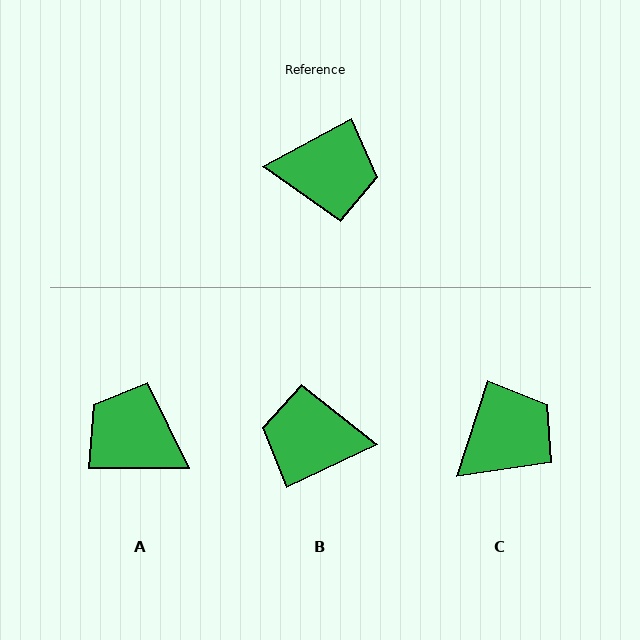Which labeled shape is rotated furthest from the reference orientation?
B, about 177 degrees away.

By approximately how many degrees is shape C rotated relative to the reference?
Approximately 44 degrees counter-clockwise.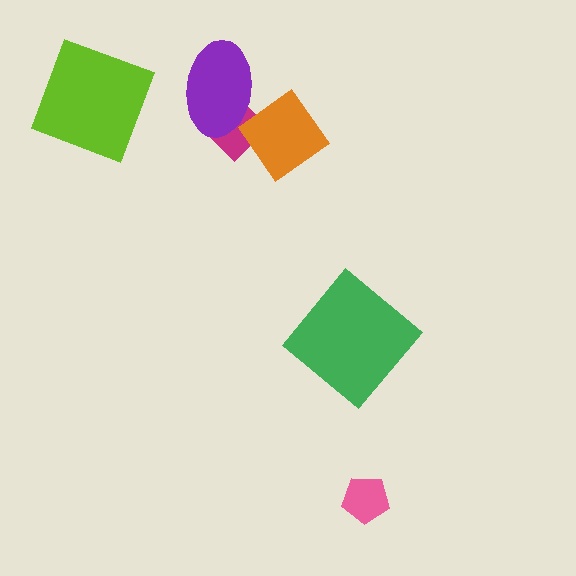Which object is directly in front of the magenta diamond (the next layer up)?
The orange diamond is directly in front of the magenta diamond.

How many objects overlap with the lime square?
0 objects overlap with the lime square.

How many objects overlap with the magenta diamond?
2 objects overlap with the magenta diamond.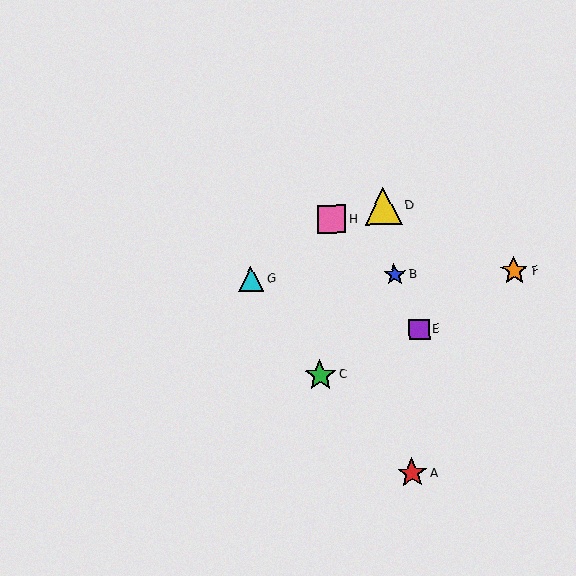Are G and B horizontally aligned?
Yes, both are at y≈279.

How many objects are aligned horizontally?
3 objects (B, F, G) are aligned horizontally.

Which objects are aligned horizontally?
Objects B, F, G are aligned horizontally.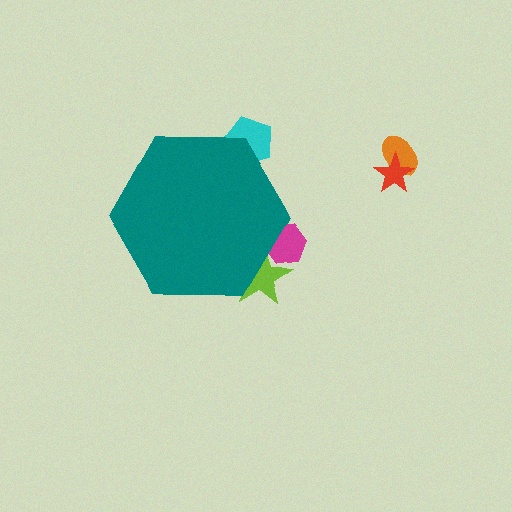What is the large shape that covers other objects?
A teal hexagon.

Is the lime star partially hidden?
Yes, the lime star is partially hidden behind the teal hexagon.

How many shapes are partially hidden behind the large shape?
3 shapes are partially hidden.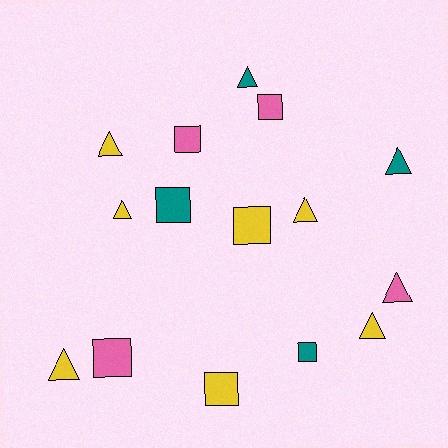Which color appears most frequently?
Yellow, with 7 objects.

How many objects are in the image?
There are 15 objects.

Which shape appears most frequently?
Triangle, with 8 objects.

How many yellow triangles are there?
There are 5 yellow triangles.